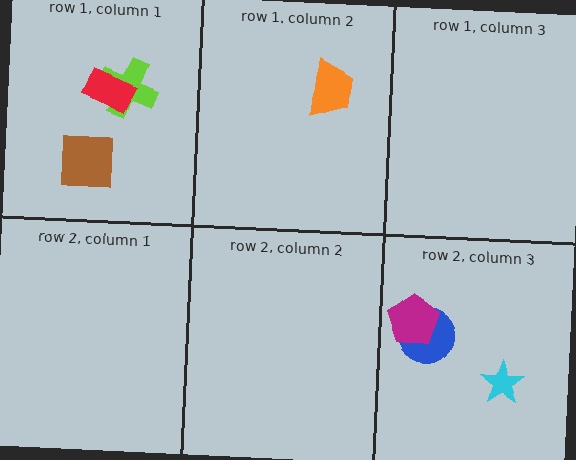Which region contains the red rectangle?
The row 1, column 1 region.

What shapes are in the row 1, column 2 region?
The orange trapezoid.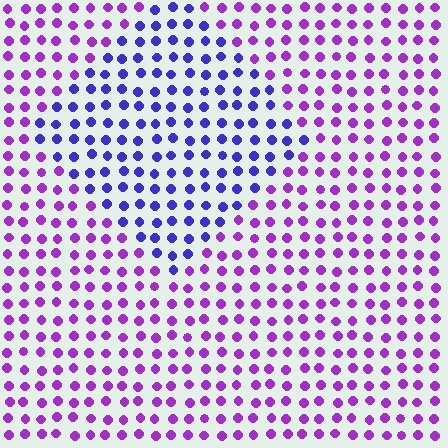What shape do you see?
I see a diamond.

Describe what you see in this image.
The image is filled with small purple elements in a uniform arrangement. A diamond-shaped region is visible where the elements are tinted to a slightly different hue, forming a subtle color boundary.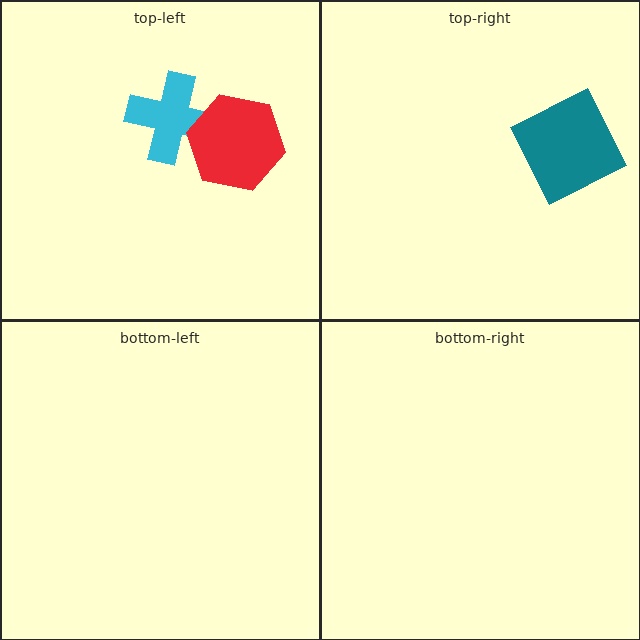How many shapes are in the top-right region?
1.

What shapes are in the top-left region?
The cyan cross, the red hexagon.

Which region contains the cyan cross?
The top-left region.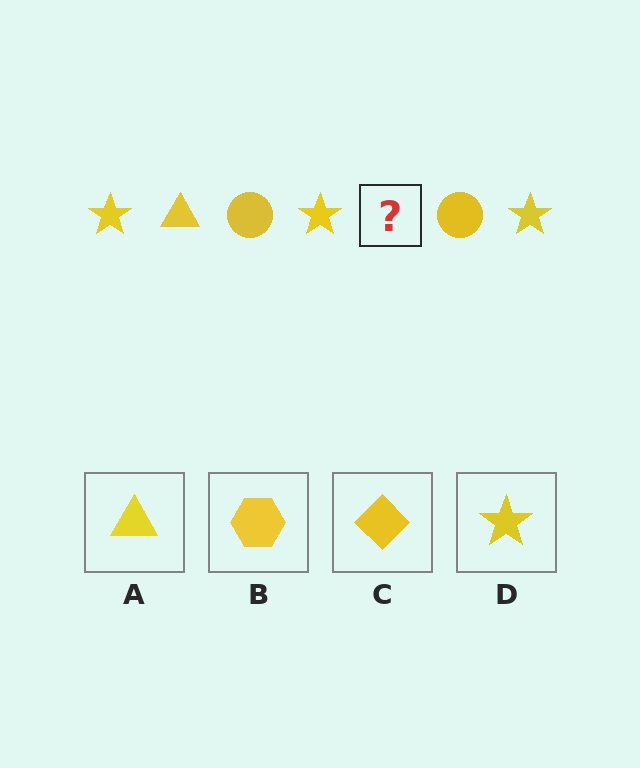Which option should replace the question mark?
Option A.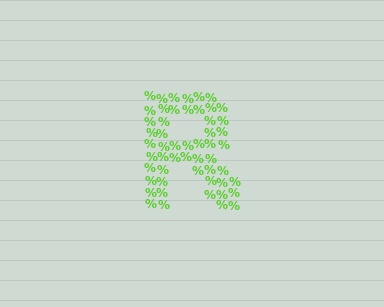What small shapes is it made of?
It is made of small percent signs.